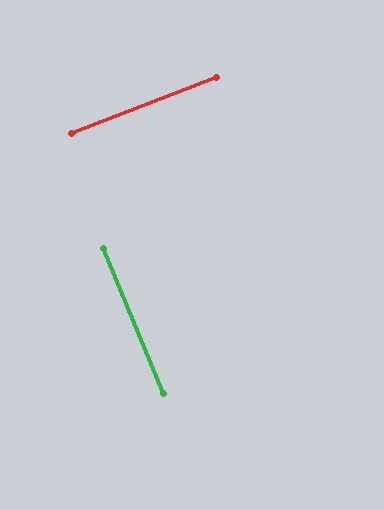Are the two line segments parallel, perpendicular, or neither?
Perpendicular — they meet at approximately 89°.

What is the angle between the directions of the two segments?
Approximately 89 degrees.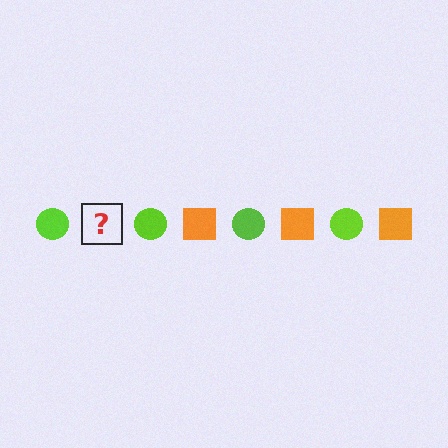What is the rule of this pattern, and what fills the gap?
The rule is that the pattern alternates between lime circle and orange square. The gap should be filled with an orange square.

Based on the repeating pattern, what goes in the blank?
The blank should be an orange square.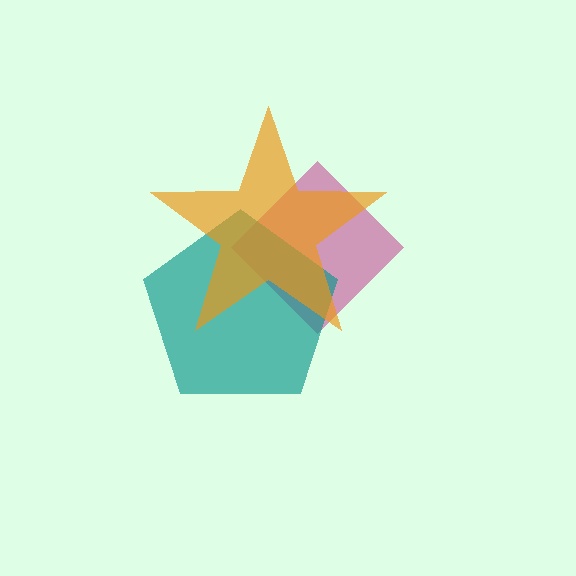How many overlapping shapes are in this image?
There are 3 overlapping shapes in the image.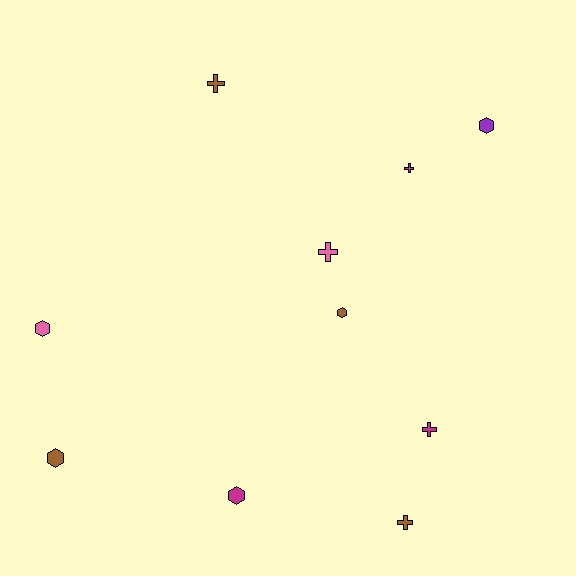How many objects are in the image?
There are 10 objects.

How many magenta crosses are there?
There are 2 magenta crosses.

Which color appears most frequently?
Brown, with 4 objects.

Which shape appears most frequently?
Cross, with 5 objects.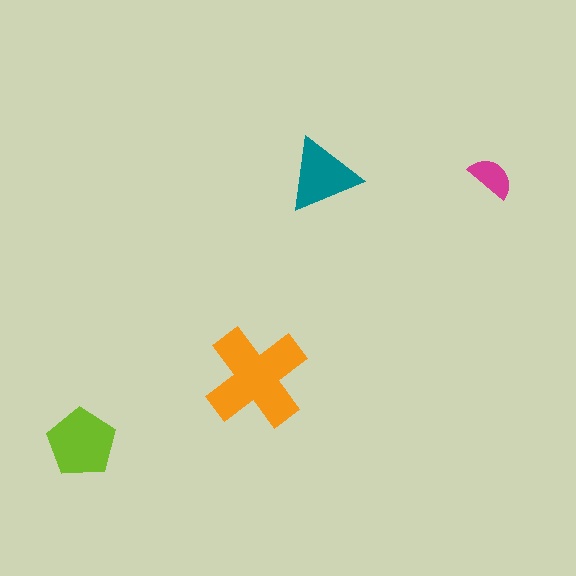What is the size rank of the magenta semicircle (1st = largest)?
4th.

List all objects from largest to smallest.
The orange cross, the lime pentagon, the teal triangle, the magenta semicircle.